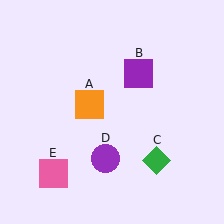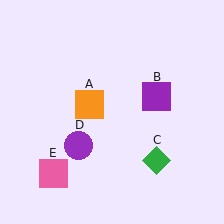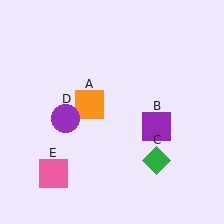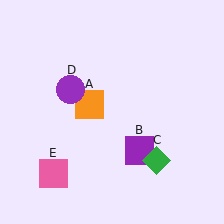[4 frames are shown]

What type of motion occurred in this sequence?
The purple square (object B), purple circle (object D) rotated clockwise around the center of the scene.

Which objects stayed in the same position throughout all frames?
Orange square (object A) and green diamond (object C) and pink square (object E) remained stationary.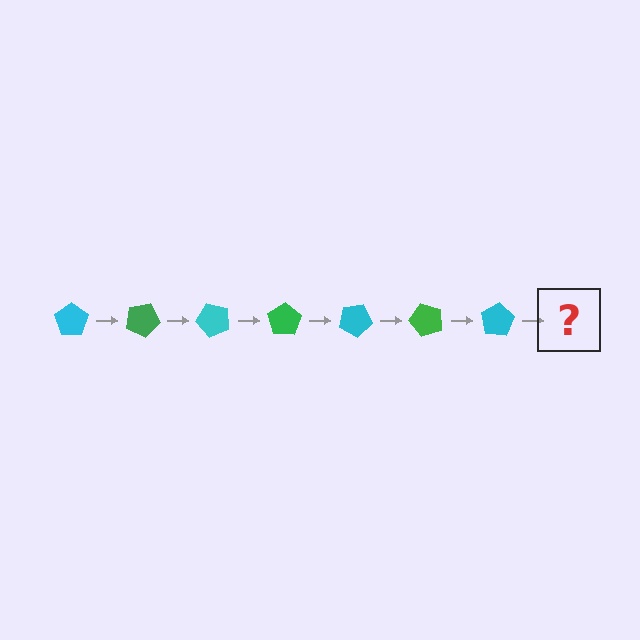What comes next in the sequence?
The next element should be a green pentagon, rotated 175 degrees from the start.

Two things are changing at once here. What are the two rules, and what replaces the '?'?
The two rules are that it rotates 25 degrees each step and the color cycles through cyan and green. The '?' should be a green pentagon, rotated 175 degrees from the start.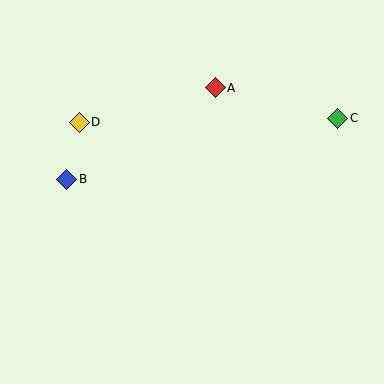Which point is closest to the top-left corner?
Point D is closest to the top-left corner.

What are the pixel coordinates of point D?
Point D is at (79, 122).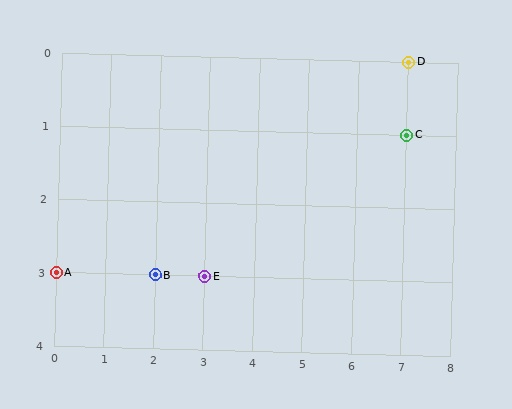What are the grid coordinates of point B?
Point B is at grid coordinates (2, 3).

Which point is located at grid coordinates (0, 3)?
Point A is at (0, 3).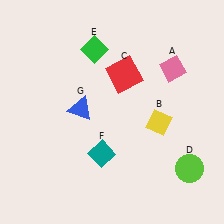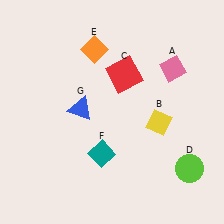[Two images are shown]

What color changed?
The diamond (E) changed from green in Image 1 to orange in Image 2.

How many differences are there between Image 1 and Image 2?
There is 1 difference between the two images.